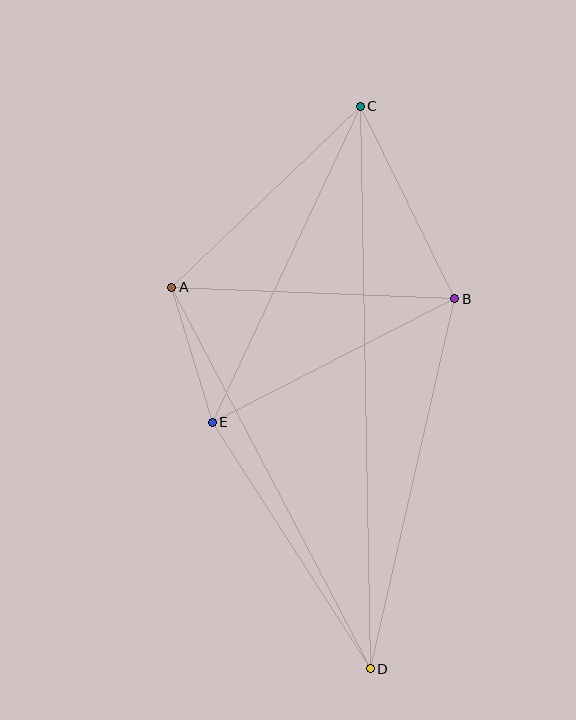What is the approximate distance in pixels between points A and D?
The distance between A and D is approximately 430 pixels.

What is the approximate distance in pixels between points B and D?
The distance between B and D is approximately 380 pixels.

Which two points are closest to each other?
Points A and E are closest to each other.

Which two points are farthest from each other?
Points C and D are farthest from each other.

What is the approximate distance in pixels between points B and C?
The distance between B and C is approximately 214 pixels.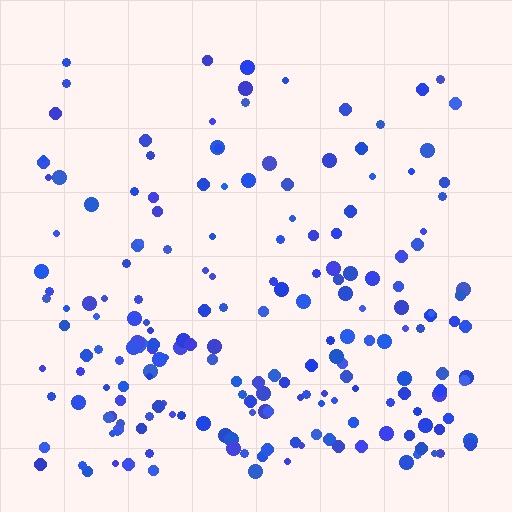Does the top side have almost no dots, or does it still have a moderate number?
Still a moderate number, just noticeably fewer than the bottom.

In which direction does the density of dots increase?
From top to bottom, with the bottom side densest.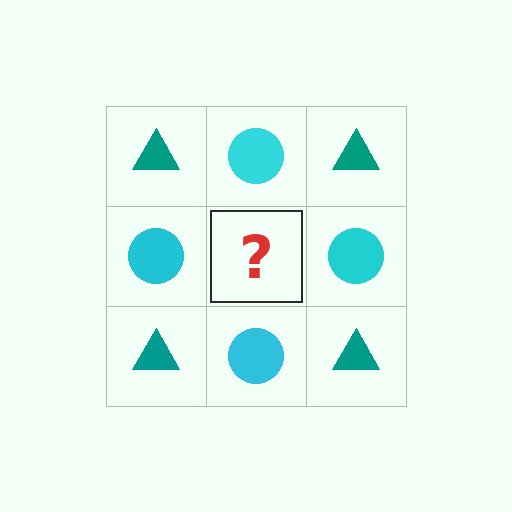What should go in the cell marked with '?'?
The missing cell should contain a teal triangle.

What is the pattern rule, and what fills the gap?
The rule is that it alternates teal triangle and cyan circle in a checkerboard pattern. The gap should be filled with a teal triangle.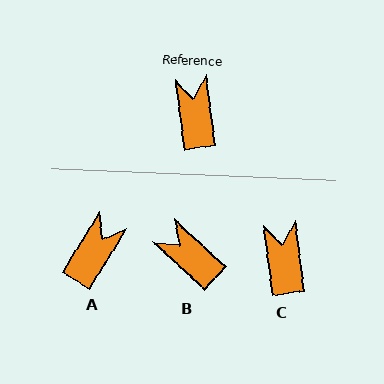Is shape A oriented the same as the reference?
No, it is off by about 39 degrees.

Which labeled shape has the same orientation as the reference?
C.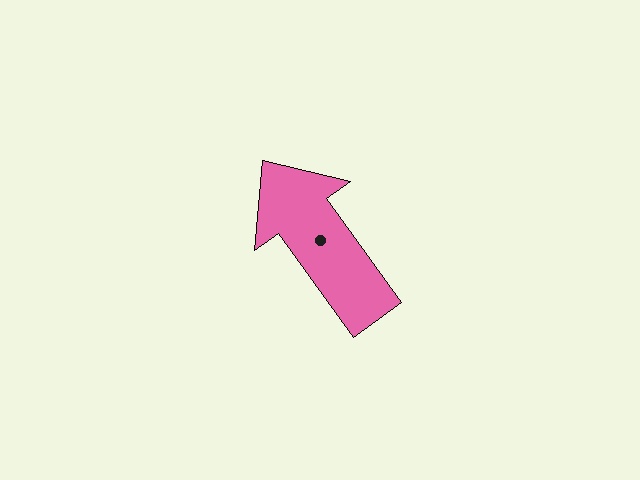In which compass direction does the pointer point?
Northwest.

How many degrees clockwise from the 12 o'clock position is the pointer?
Approximately 324 degrees.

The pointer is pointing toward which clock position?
Roughly 11 o'clock.